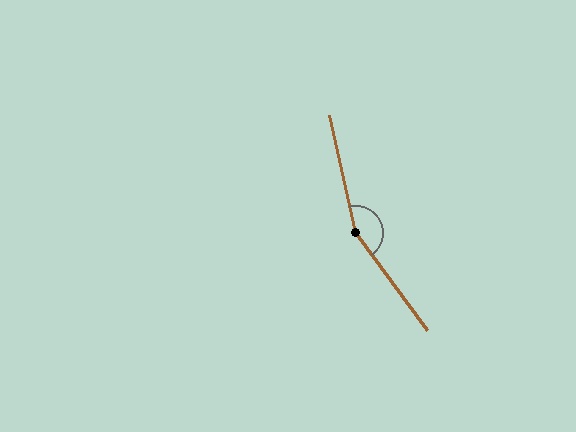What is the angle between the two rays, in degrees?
Approximately 156 degrees.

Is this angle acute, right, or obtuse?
It is obtuse.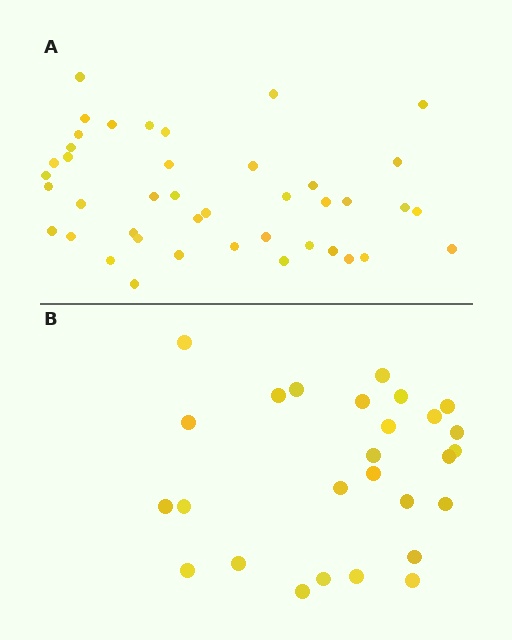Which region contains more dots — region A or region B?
Region A (the top region) has more dots.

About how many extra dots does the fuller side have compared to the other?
Region A has approximately 15 more dots than region B.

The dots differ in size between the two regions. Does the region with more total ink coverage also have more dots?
No. Region B has more total ink coverage because its dots are larger, but region A actually contains more individual dots. Total area can be misleading — the number of items is what matters here.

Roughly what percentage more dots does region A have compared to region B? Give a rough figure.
About 55% more.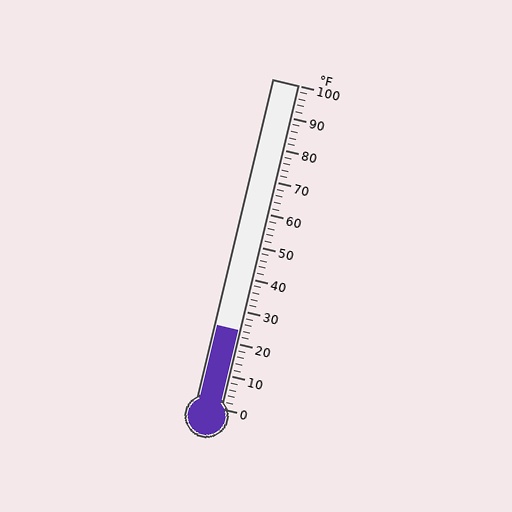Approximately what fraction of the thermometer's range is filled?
The thermometer is filled to approximately 25% of its range.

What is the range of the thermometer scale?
The thermometer scale ranges from 0°F to 100°F.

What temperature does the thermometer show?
The thermometer shows approximately 24°F.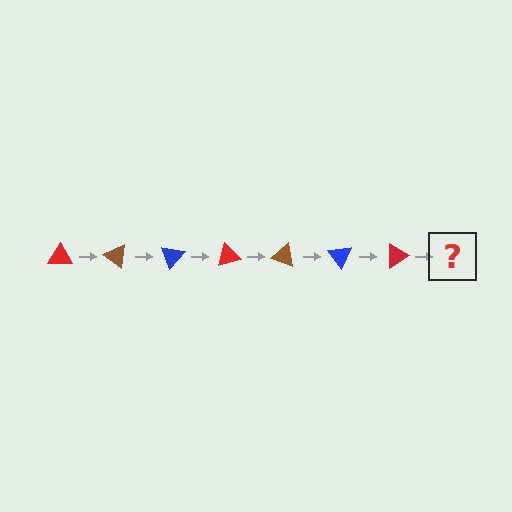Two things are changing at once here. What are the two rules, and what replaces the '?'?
The two rules are that it rotates 35 degrees each step and the color cycles through red, brown, and blue. The '?' should be a brown triangle, rotated 245 degrees from the start.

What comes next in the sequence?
The next element should be a brown triangle, rotated 245 degrees from the start.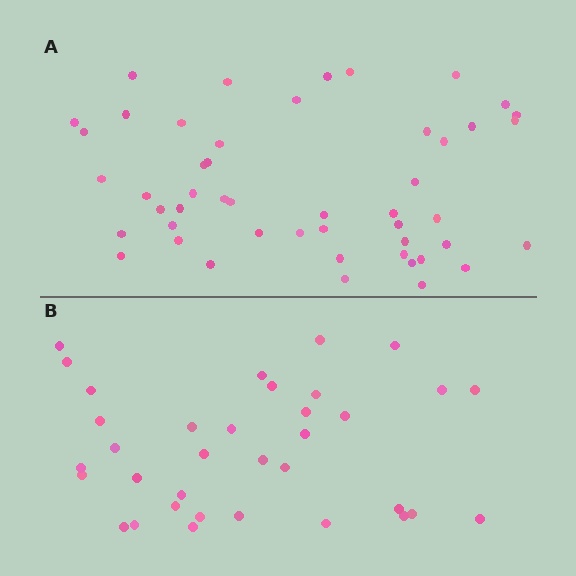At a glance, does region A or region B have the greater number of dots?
Region A (the top region) has more dots.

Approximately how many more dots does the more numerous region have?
Region A has approximately 15 more dots than region B.